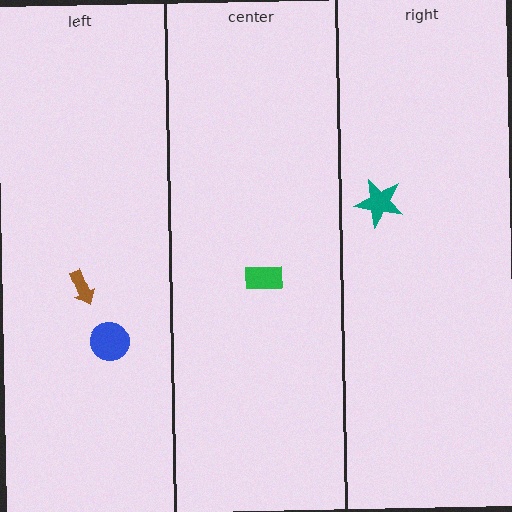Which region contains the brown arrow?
The left region.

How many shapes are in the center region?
1.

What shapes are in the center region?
The green rectangle.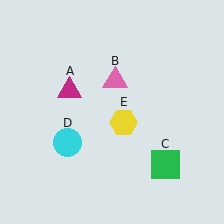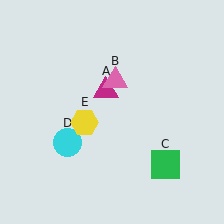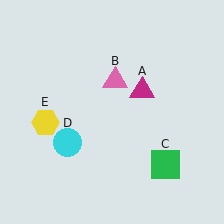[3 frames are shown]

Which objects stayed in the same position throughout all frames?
Pink triangle (object B) and green square (object C) and cyan circle (object D) remained stationary.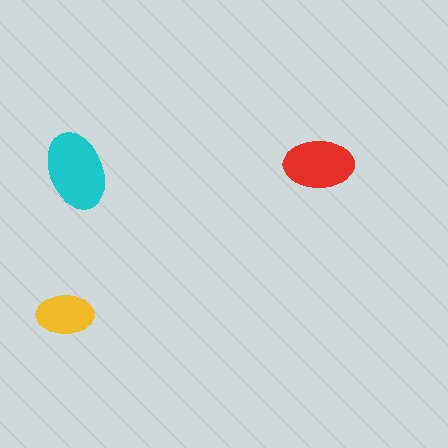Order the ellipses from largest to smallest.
the cyan one, the red one, the yellow one.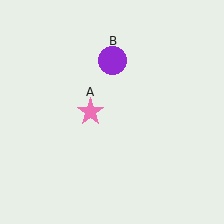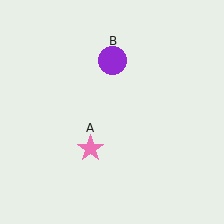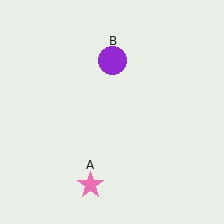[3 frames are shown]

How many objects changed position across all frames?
1 object changed position: pink star (object A).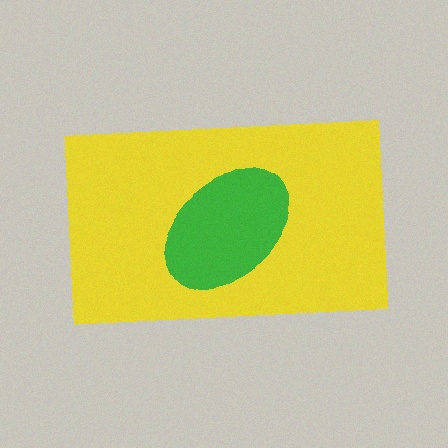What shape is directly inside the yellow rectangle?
The green ellipse.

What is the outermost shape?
The yellow rectangle.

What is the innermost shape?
The green ellipse.